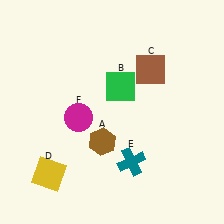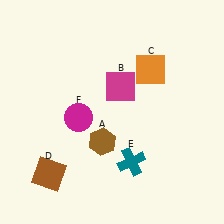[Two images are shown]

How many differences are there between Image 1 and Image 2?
There are 3 differences between the two images.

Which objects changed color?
B changed from green to magenta. C changed from brown to orange. D changed from yellow to brown.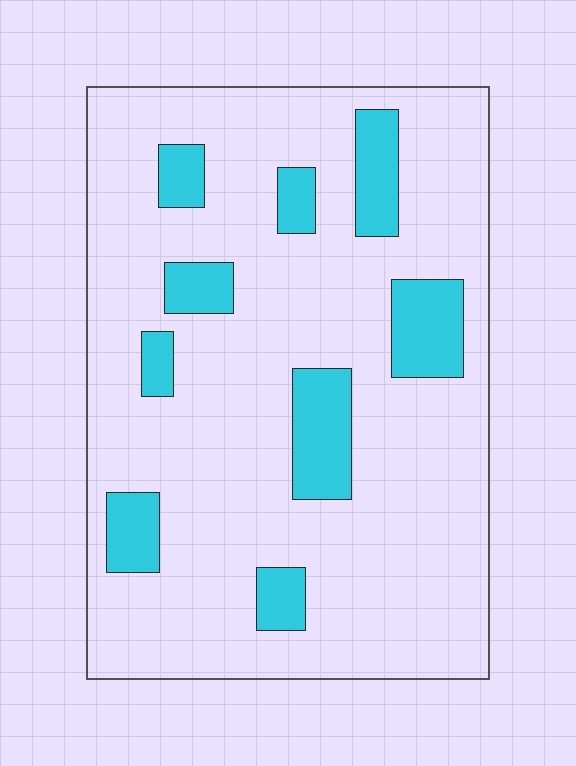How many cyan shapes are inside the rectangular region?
9.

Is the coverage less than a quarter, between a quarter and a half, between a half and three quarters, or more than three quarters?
Less than a quarter.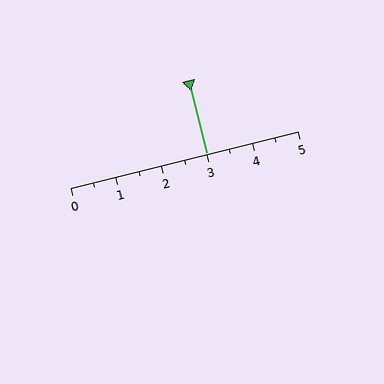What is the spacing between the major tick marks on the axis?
The major ticks are spaced 1 apart.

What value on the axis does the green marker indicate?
The marker indicates approximately 3.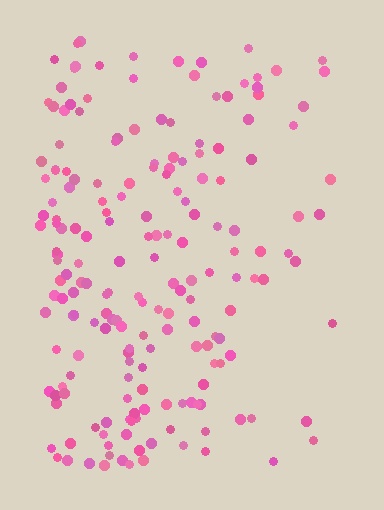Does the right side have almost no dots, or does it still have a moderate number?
Still a moderate number, just noticeably fewer than the left.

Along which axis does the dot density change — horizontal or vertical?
Horizontal.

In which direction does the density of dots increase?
From right to left, with the left side densest.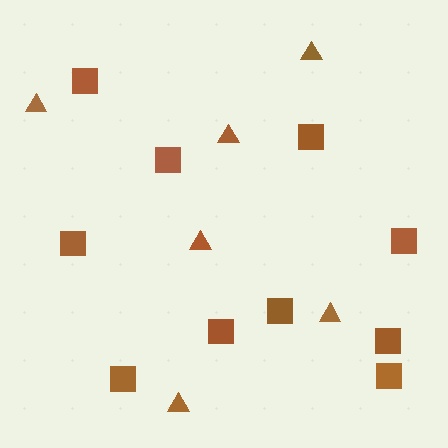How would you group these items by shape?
There are 2 groups: one group of squares (10) and one group of triangles (6).